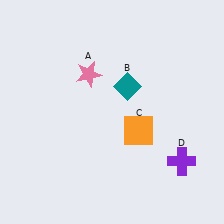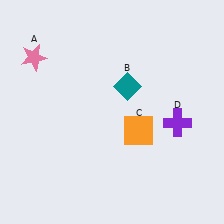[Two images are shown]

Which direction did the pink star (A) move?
The pink star (A) moved left.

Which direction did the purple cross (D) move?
The purple cross (D) moved up.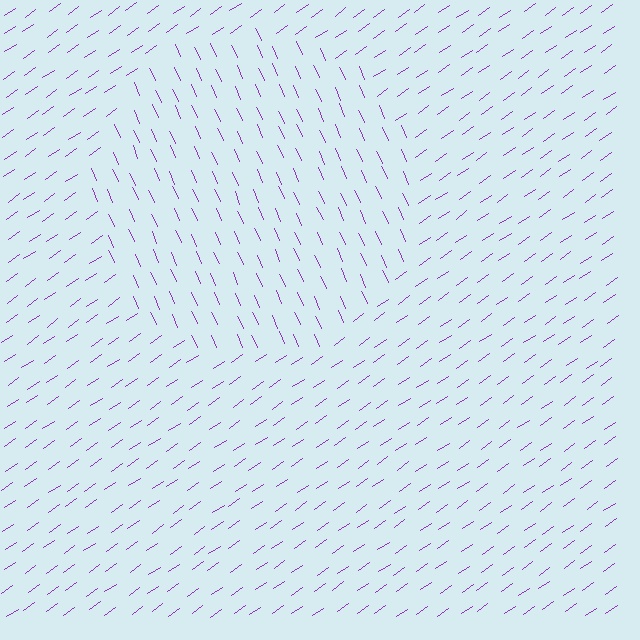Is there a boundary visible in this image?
Yes, there is a texture boundary formed by a change in line orientation.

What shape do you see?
I see a circle.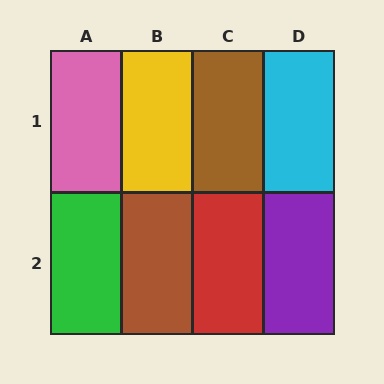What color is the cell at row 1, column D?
Cyan.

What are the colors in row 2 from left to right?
Green, brown, red, purple.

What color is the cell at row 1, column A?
Pink.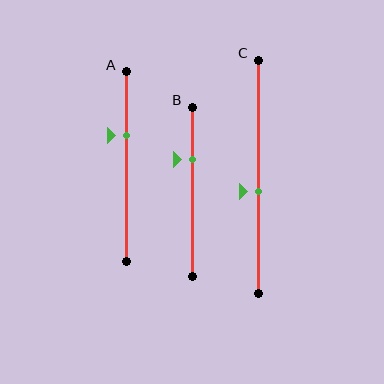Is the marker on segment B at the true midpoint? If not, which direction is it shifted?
No, the marker on segment B is shifted upward by about 19% of the segment length.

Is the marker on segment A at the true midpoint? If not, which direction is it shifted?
No, the marker on segment A is shifted upward by about 17% of the segment length.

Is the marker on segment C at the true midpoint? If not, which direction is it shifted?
No, the marker on segment C is shifted downward by about 6% of the segment length.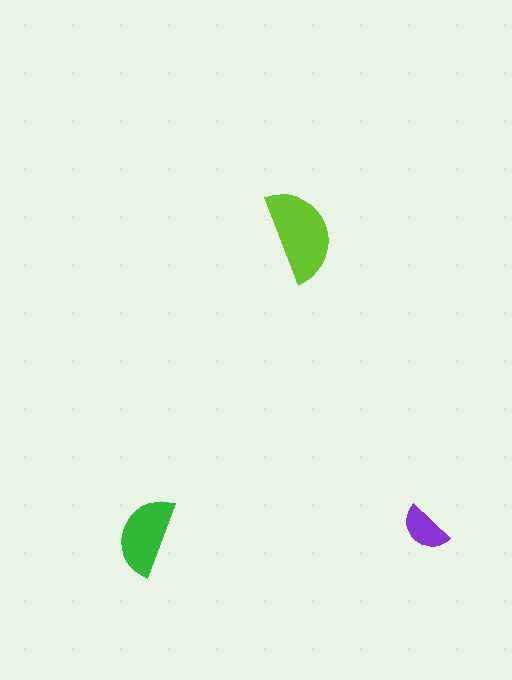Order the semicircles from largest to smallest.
the lime one, the green one, the purple one.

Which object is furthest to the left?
The green semicircle is leftmost.